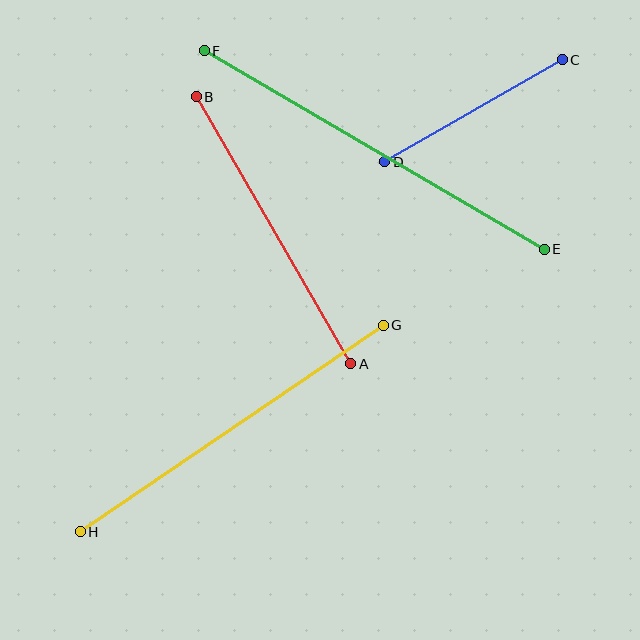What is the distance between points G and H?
The distance is approximately 367 pixels.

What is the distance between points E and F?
The distance is approximately 394 pixels.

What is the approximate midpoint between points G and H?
The midpoint is at approximately (232, 428) pixels.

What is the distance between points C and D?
The distance is approximately 205 pixels.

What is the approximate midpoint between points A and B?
The midpoint is at approximately (274, 230) pixels.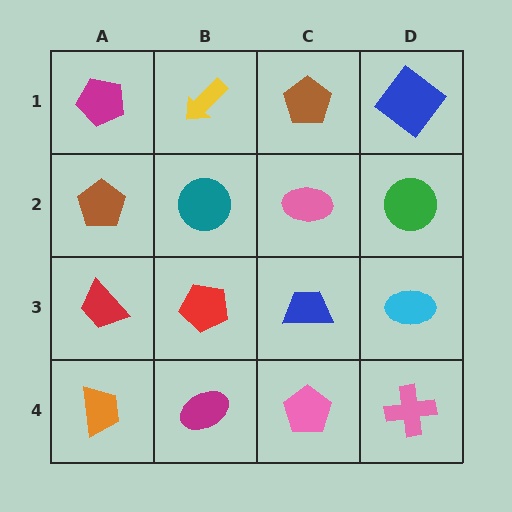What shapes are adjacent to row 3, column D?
A green circle (row 2, column D), a pink cross (row 4, column D), a blue trapezoid (row 3, column C).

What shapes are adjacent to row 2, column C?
A brown pentagon (row 1, column C), a blue trapezoid (row 3, column C), a teal circle (row 2, column B), a green circle (row 2, column D).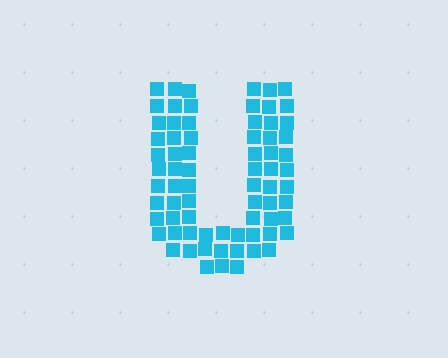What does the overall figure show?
The overall figure shows the letter U.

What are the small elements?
The small elements are squares.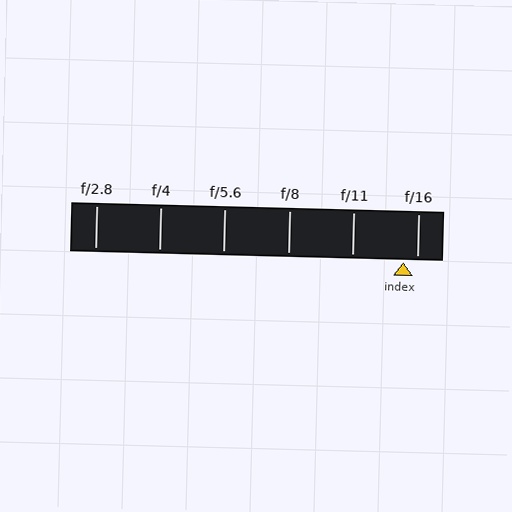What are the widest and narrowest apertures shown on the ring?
The widest aperture shown is f/2.8 and the narrowest is f/16.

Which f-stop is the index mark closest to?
The index mark is closest to f/16.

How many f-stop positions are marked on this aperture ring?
There are 6 f-stop positions marked.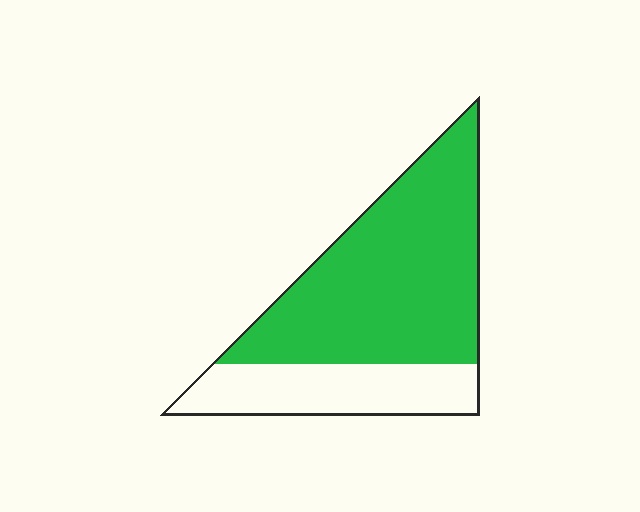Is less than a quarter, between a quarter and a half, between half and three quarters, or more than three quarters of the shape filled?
Between half and three quarters.